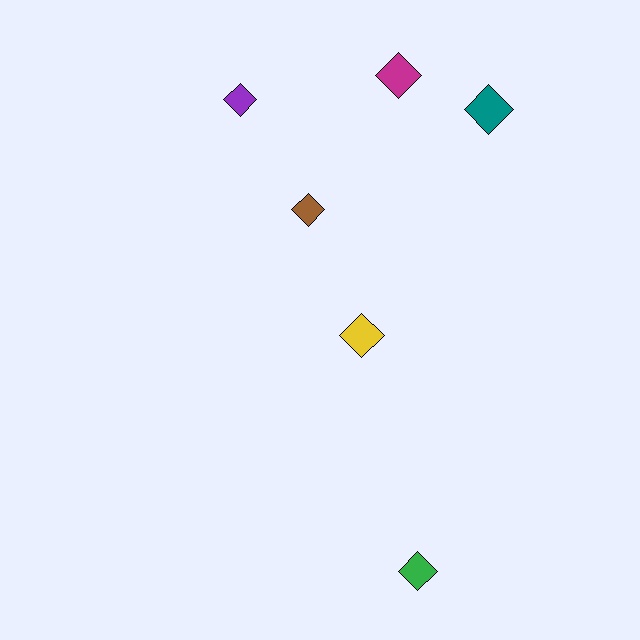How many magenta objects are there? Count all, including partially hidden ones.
There is 1 magenta object.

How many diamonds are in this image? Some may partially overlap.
There are 6 diamonds.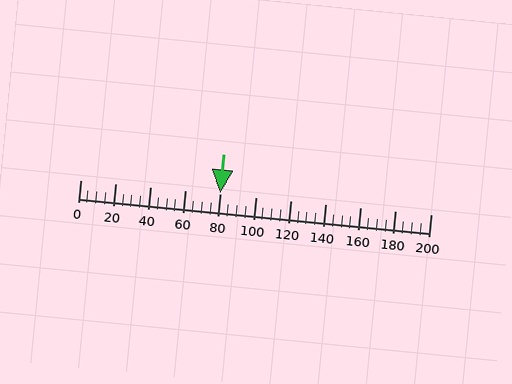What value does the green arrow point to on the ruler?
The green arrow points to approximately 80.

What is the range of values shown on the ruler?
The ruler shows values from 0 to 200.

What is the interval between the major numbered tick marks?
The major tick marks are spaced 20 units apart.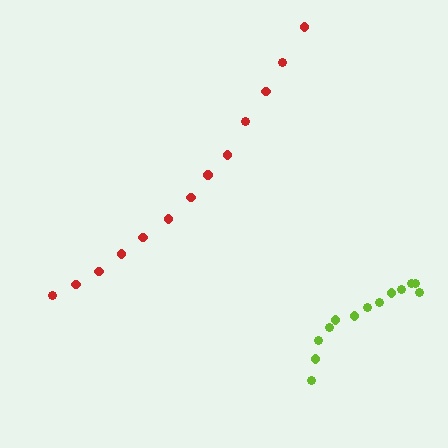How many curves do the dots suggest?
There are 2 distinct paths.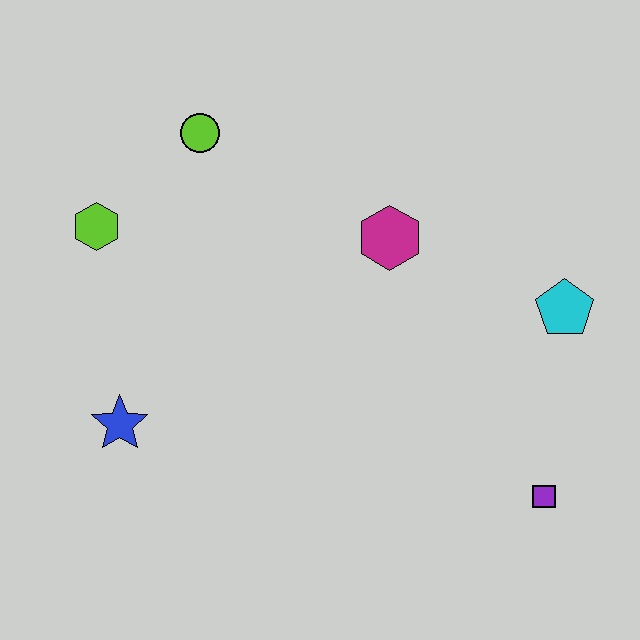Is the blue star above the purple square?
Yes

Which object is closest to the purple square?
The cyan pentagon is closest to the purple square.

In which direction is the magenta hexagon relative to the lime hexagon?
The magenta hexagon is to the right of the lime hexagon.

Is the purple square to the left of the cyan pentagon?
Yes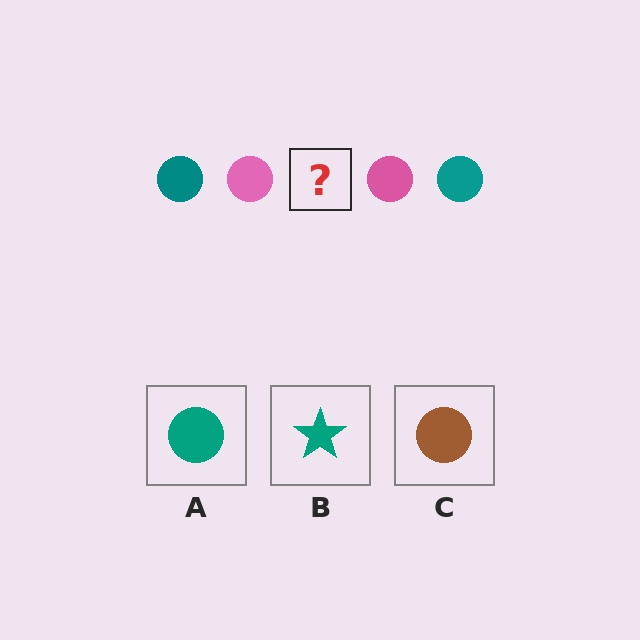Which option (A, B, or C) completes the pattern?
A.